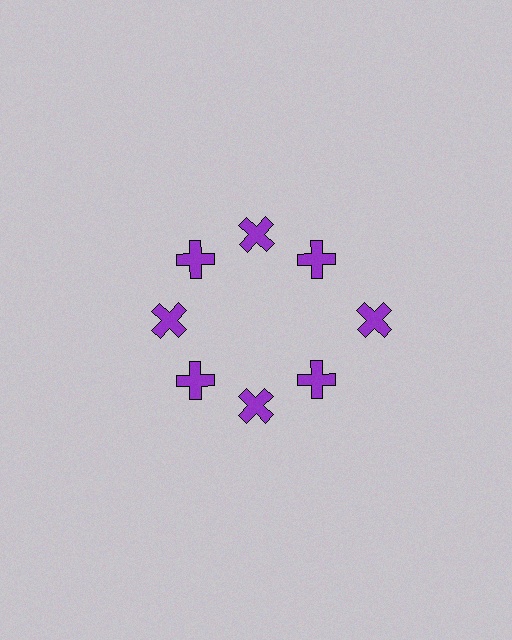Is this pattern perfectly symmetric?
No. The 8 purple crosses are arranged in a ring, but one element near the 3 o'clock position is pushed outward from the center, breaking the 8-fold rotational symmetry.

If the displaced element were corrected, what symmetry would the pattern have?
It would have 8-fold rotational symmetry — the pattern would map onto itself every 45 degrees.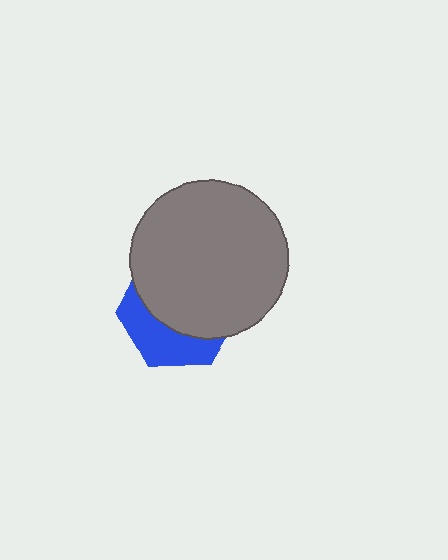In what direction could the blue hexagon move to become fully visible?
The blue hexagon could move down. That would shift it out from behind the gray circle entirely.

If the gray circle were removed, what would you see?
You would see the complete blue hexagon.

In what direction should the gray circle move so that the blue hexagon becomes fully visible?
The gray circle should move up. That is the shortest direction to clear the overlap and leave the blue hexagon fully visible.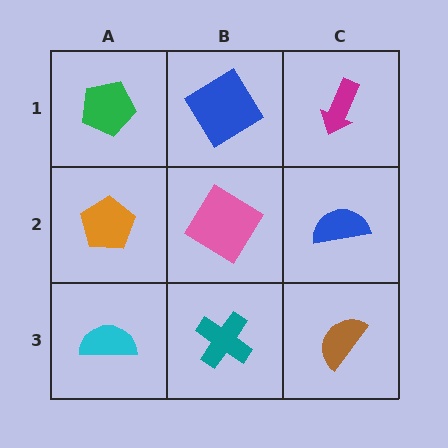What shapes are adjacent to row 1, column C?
A blue semicircle (row 2, column C), a blue diamond (row 1, column B).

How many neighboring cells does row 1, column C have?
2.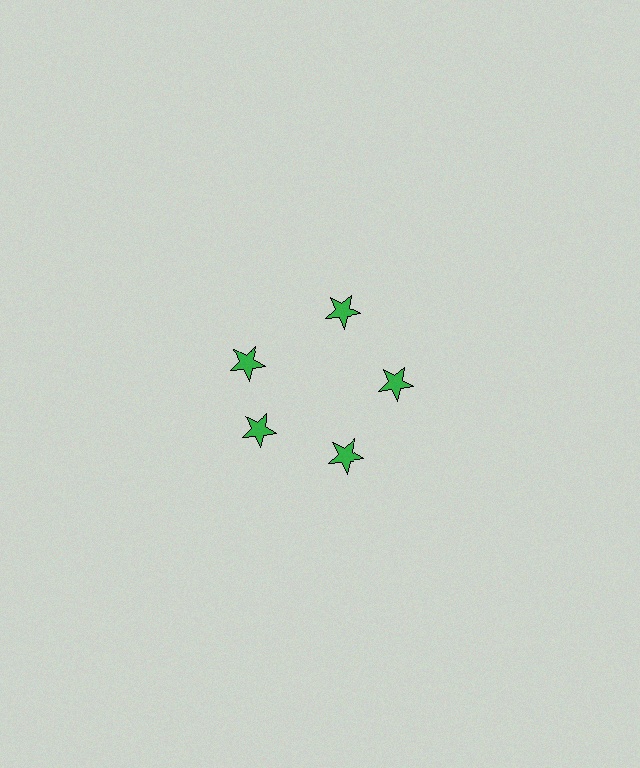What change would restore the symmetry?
The symmetry would be restored by rotating it back into even spacing with its neighbors so that all 5 stars sit at equal angles and equal distance from the center.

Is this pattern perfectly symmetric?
No. The 5 green stars are arranged in a ring, but one element near the 10 o'clock position is rotated out of alignment along the ring, breaking the 5-fold rotational symmetry.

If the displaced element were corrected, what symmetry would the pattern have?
It would have 5-fold rotational symmetry — the pattern would map onto itself every 72 degrees.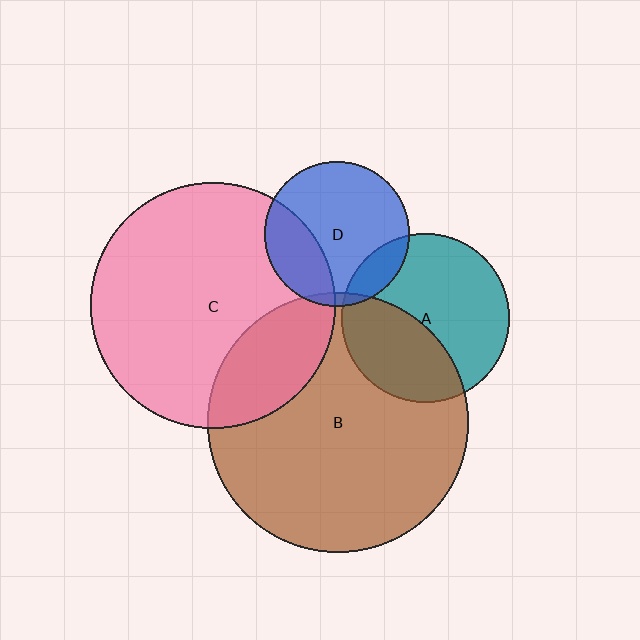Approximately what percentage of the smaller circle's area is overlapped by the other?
Approximately 20%.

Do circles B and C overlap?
Yes.